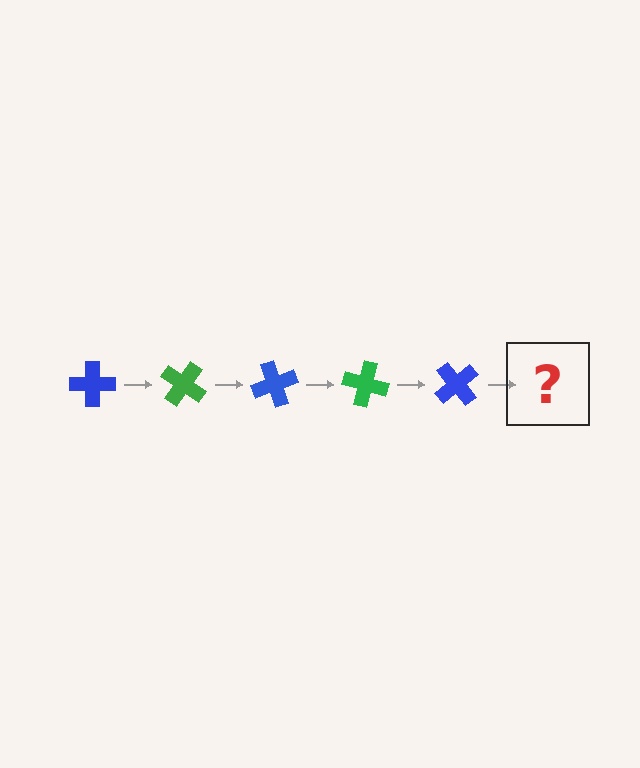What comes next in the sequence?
The next element should be a green cross, rotated 175 degrees from the start.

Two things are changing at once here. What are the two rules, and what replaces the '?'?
The two rules are that it rotates 35 degrees each step and the color cycles through blue and green. The '?' should be a green cross, rotated 175 degrees from the start.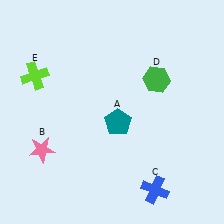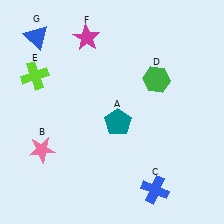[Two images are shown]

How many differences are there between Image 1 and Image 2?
There are 2 differences between the two images.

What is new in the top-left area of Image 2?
A blue triangle (G) was added in the top-left area of Image 2.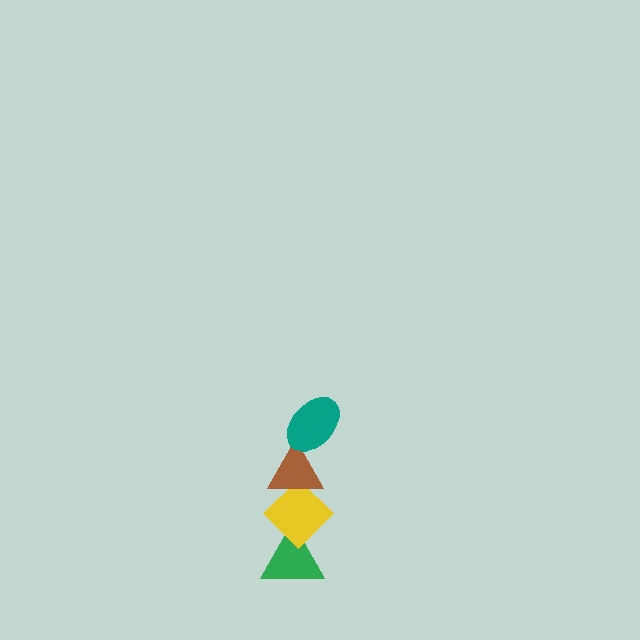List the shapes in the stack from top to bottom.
From top to bottom: the teal ellipse, the brown triangle, the yellow diamond, the green triangle.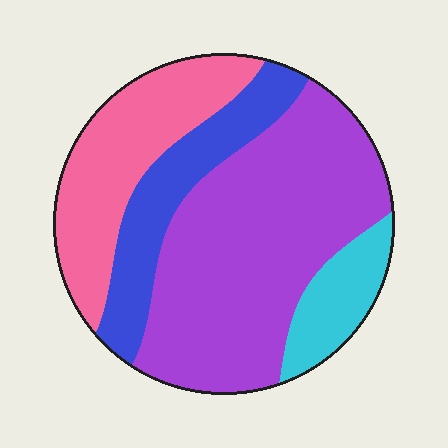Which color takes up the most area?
Purple, at roughly 50%.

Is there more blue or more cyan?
Blue.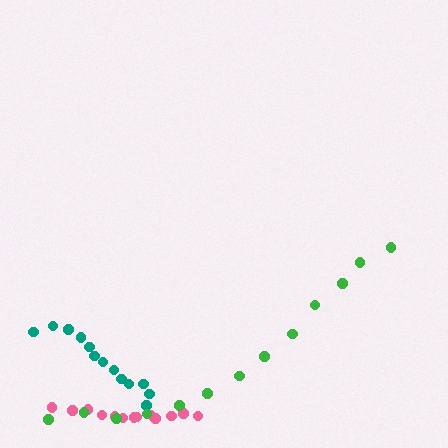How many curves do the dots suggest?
There are 3 distinct paths.